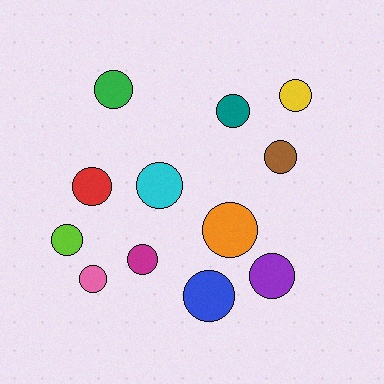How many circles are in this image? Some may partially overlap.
There are 12 circles.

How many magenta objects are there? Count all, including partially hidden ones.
There is 1 magenta object.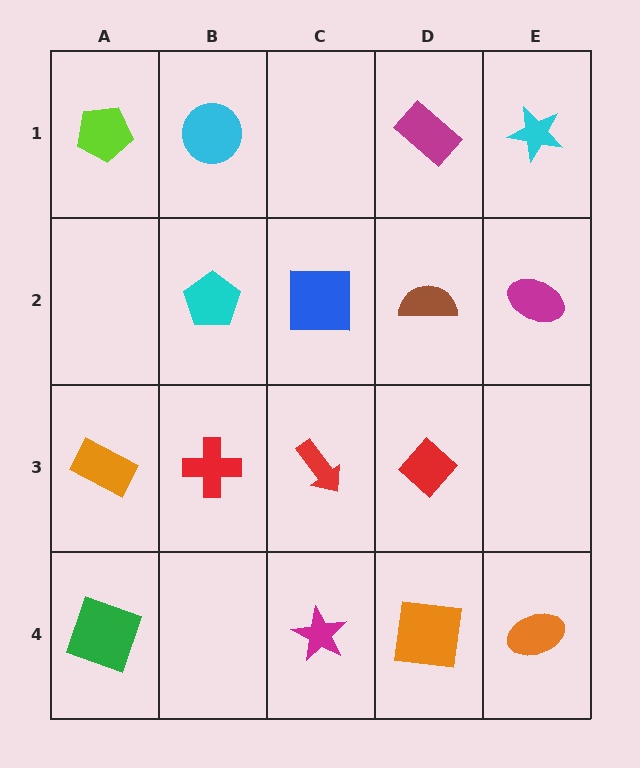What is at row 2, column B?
A cyan pentagon.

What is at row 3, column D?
A red diamond.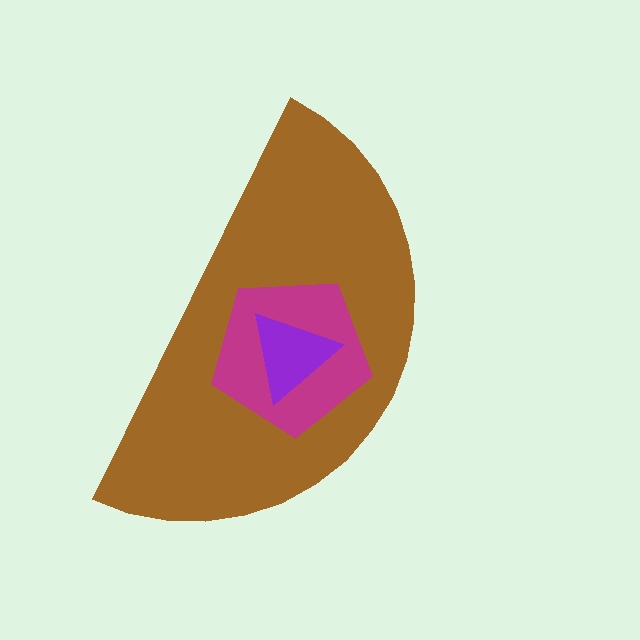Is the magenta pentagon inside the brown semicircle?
Yes.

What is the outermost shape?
The brown semicircle.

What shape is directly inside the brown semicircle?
The magenta pentagon.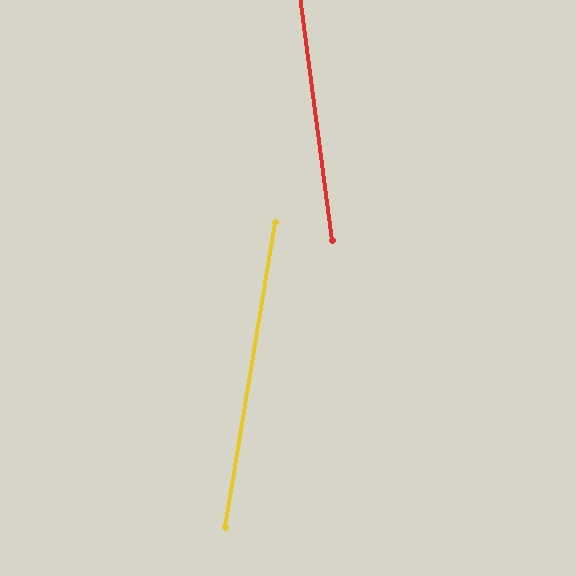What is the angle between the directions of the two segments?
Approximately 17 degrees.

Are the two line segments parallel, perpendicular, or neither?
Neither parallel nor perpendicular — they differ by about 17°.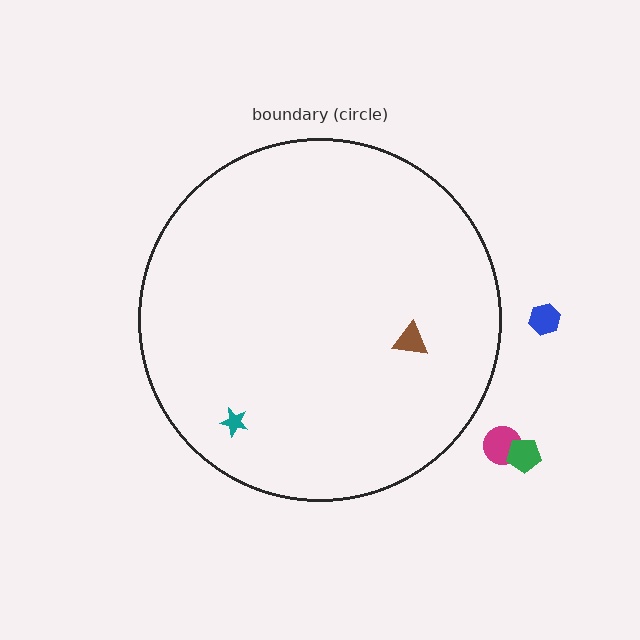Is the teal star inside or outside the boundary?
Inside.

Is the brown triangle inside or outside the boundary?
Inside.